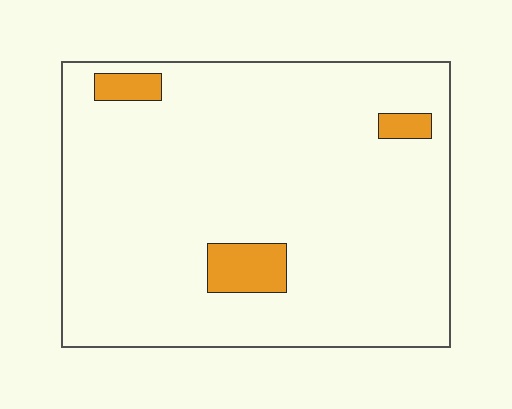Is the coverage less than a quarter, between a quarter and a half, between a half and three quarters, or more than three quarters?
Less than a quarter.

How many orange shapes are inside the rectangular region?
3.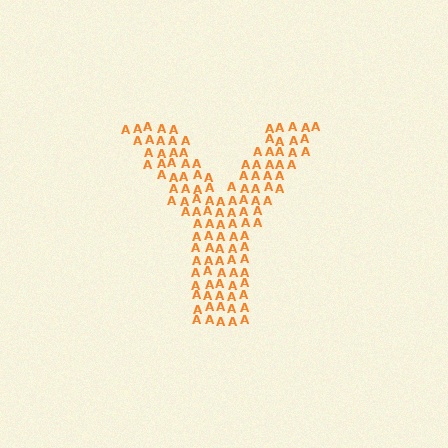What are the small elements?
The small elements are letter A's.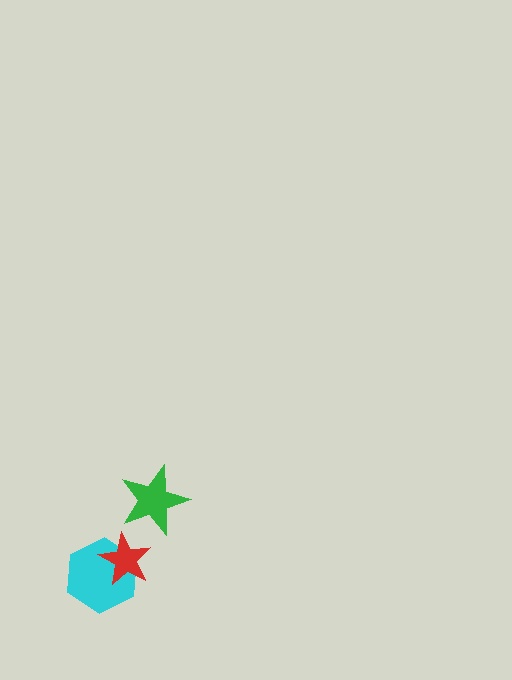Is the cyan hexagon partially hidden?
Yes, it is partially covered by another shape.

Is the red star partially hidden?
No, no other shape covers it.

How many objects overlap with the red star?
1 object overlaps with the red star.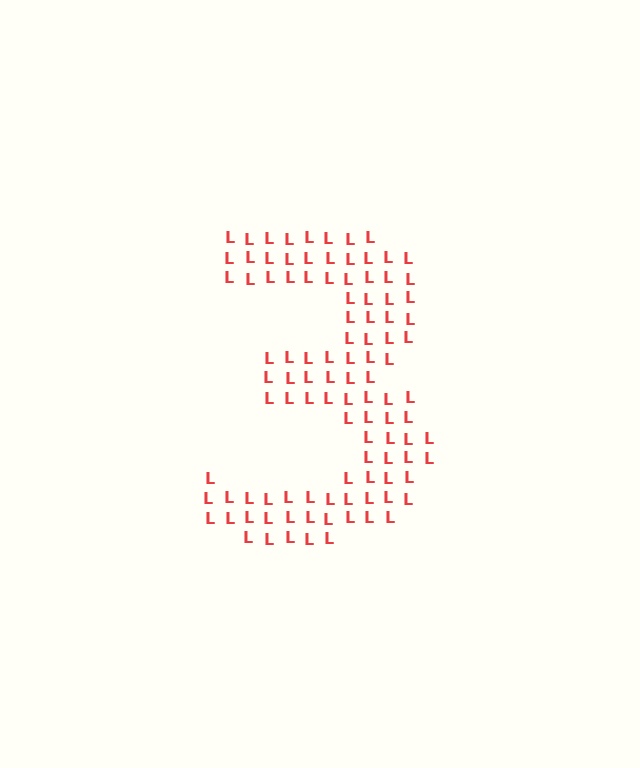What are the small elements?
The small elements are letter L's.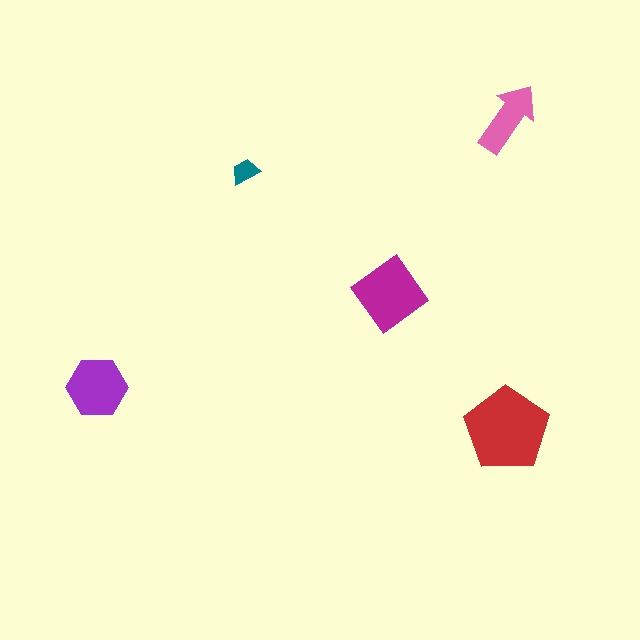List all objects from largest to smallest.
The red pentagon, the magenta diamond, the purple hexagon, the pink arrow, the teal trapezoid.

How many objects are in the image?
There are 5 objects in the image.